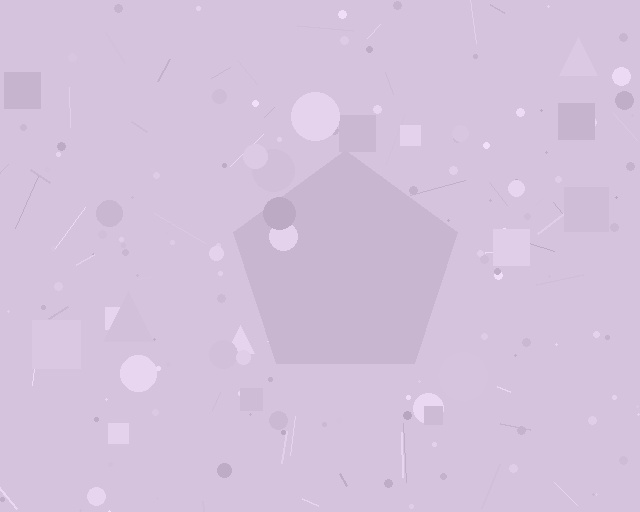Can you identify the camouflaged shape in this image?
The camouflaged shape is a pentagon.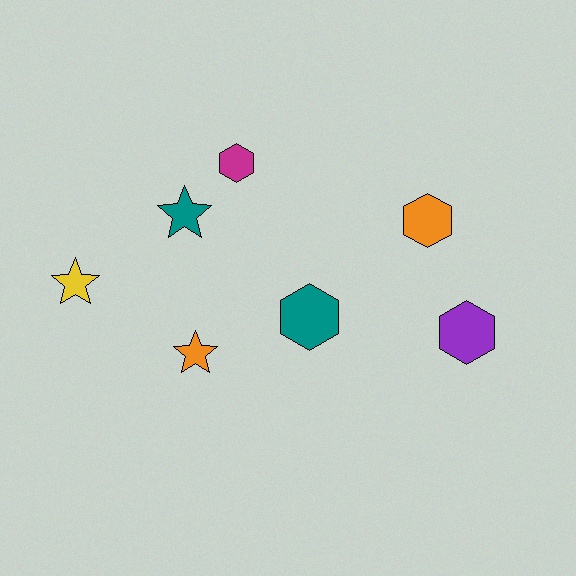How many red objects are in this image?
There are no red objects.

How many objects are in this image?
There are 7 objects.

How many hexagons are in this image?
There are 4 hexagons.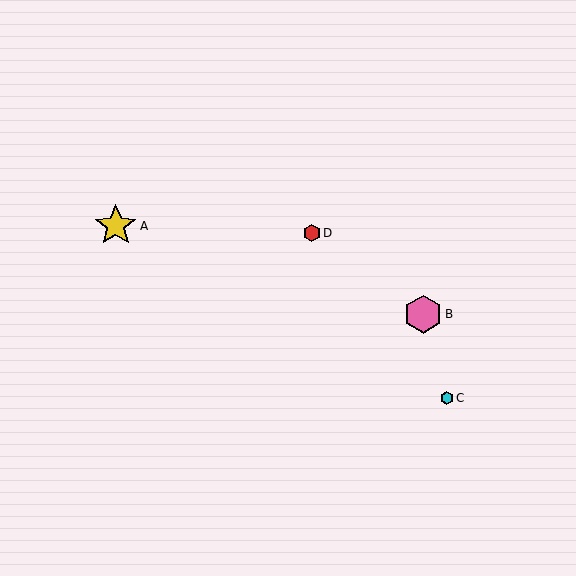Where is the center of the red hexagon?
The center of the red hexagon is at (312, 233).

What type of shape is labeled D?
Shape D is a red hexagon.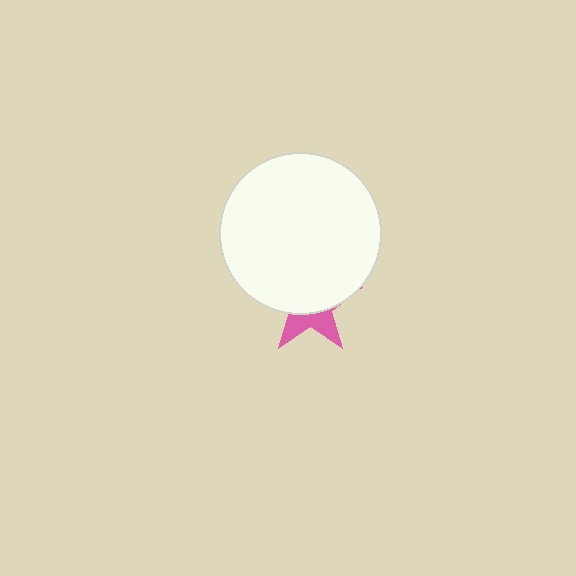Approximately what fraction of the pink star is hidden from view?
Roughly 66% of the pink star is hidden behind the white circle.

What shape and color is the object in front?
The object in front is a white circle.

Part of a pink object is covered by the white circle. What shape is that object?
It is a star.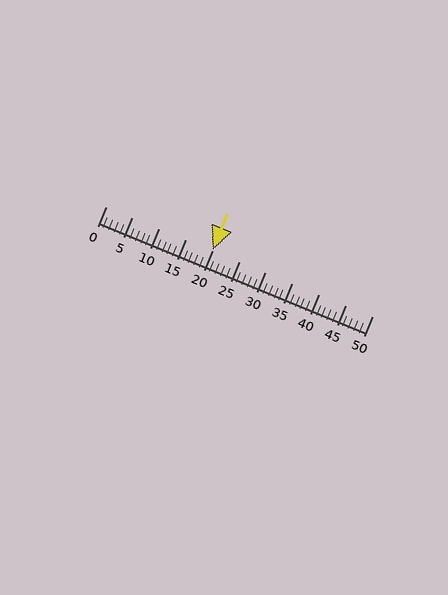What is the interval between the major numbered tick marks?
The major tick marks are spaced 5 units apart.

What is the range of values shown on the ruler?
The ruler shows values from 0 to 50.